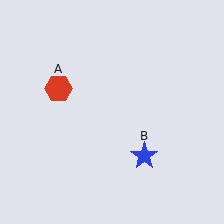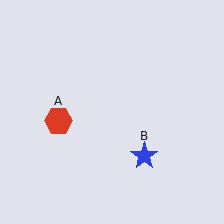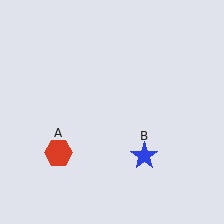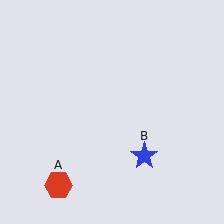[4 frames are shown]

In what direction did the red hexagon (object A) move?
The red hexagon (object A) moved down.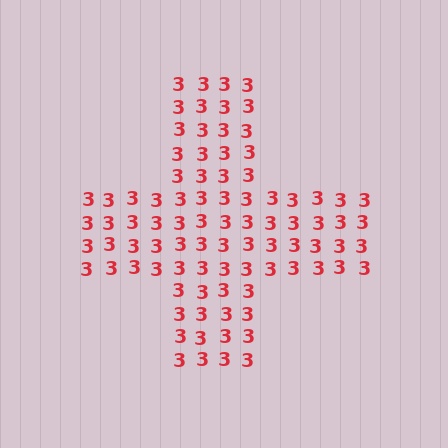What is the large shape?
The large shape is a cross.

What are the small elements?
The small elements are digit 3's.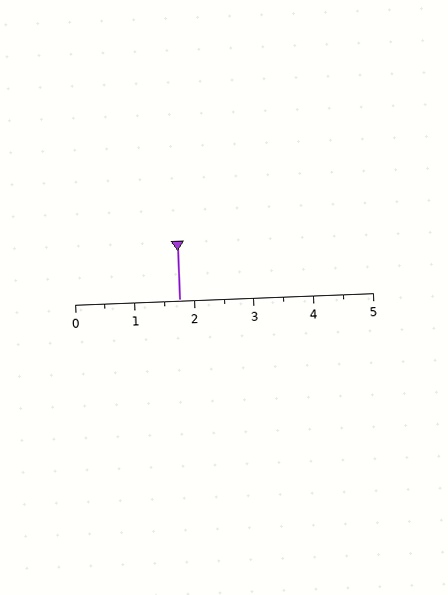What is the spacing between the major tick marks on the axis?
The major ticks are spaced 1 apart.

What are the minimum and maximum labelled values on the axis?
The axis runs from 0 to 5.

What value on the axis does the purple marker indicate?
The marker indicates approximately 1.8.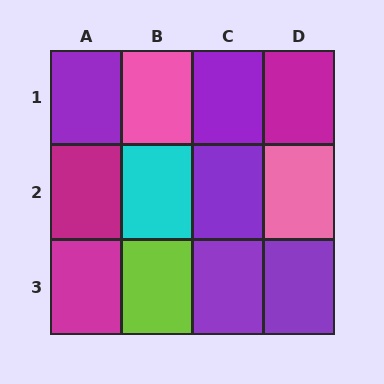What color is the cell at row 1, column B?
Pink.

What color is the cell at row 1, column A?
Purple.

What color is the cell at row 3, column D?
Purple.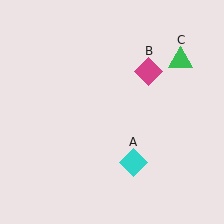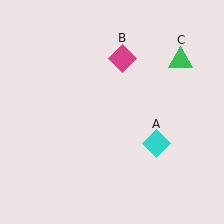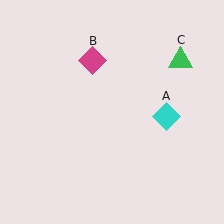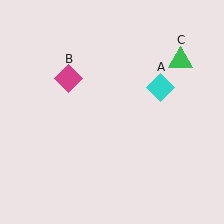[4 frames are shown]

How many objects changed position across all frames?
2 objects changed position: cyan diamond (object A), magenta diamond (object B).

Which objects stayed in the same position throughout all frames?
Green triangle (object C) remained stationary.